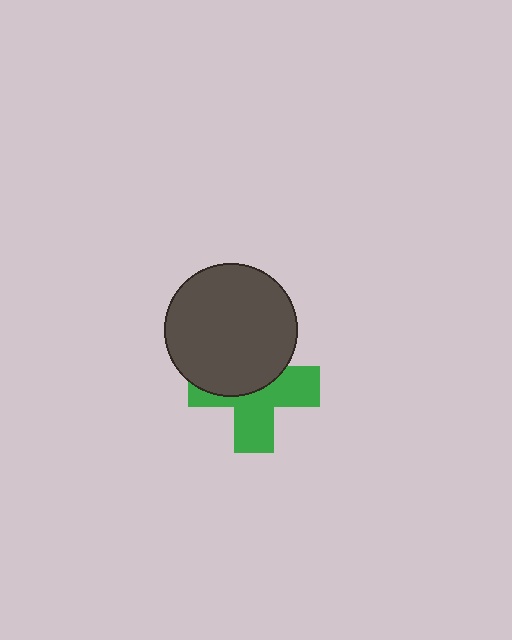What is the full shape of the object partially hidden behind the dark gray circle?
The partially hidden object is a green cross.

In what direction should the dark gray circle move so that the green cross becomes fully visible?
The dark gray circle should move up. That is the shortest direction to clear the overlap and leave the green cross fully visible.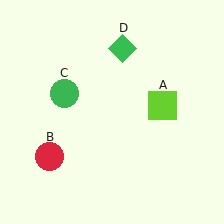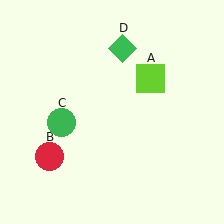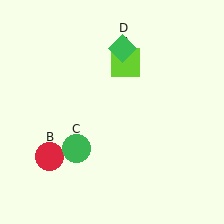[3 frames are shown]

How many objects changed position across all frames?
2 objects changed position: lime square (object A), green circle (object C).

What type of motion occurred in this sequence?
The lime square (object A), green circle (object C) rotated counterclockwise around the center of the scene.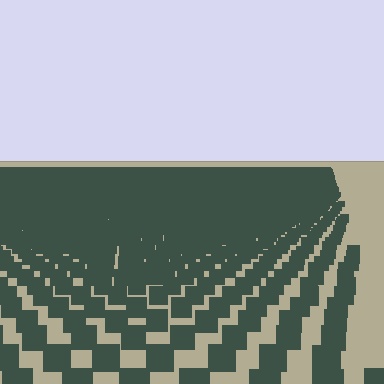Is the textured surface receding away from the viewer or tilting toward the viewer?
The surface is receding away from the viewer. Texture elements get smaller and denser toward the top.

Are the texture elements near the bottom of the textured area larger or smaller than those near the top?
Larger. Near the bottom, elements are closer to the viewer and appear at a bigger on-screen size.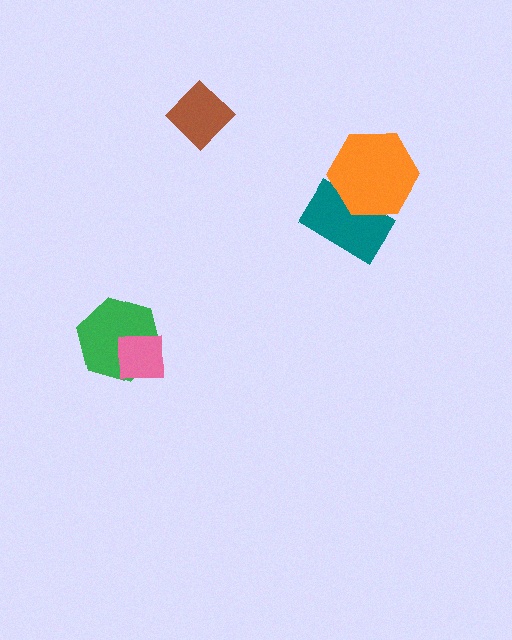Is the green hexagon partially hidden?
Yes, it is partially covered by another shape.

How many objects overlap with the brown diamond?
0 objects overlap with the brown diamond.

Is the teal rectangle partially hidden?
Yes, it is partially covered by another shape.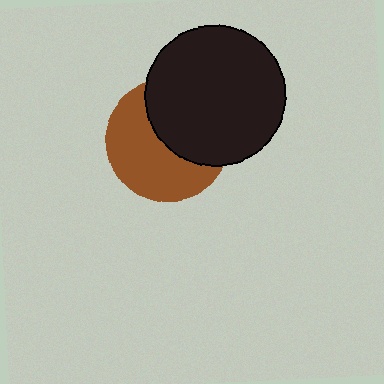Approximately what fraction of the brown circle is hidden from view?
Roughly 46% of the brown circle is hidden behind the black circle.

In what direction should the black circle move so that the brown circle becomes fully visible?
The black circle should move toward the upper-right. That is the shortest direction to clear the overlap and leave the brown circle fully visible.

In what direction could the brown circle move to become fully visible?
The brown circle could move toward the lower-left. That would shift it out from behind the black circle entirely.